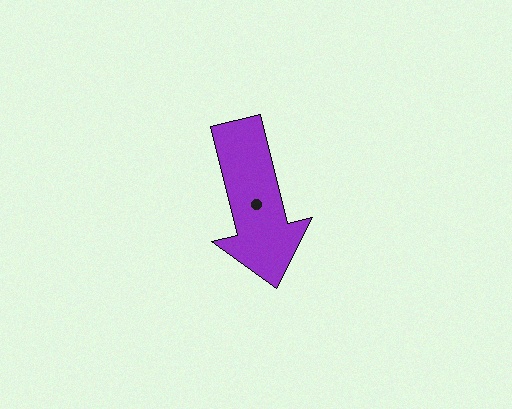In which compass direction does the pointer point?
South.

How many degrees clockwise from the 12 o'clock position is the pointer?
Approximately 166 degrees.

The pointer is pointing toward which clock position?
Roughly 6 o'clock.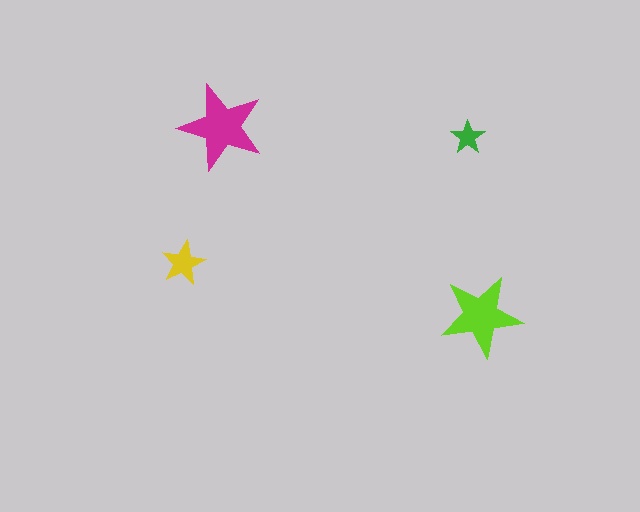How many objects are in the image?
There are 4 objects in the image.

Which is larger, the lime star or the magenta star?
The magenta one.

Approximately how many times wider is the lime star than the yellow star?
About 2 times wider.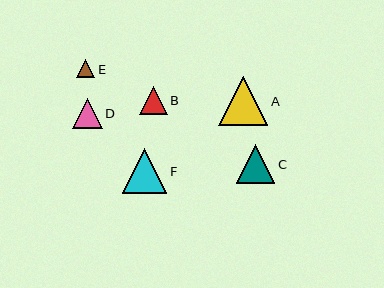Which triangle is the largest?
Triangle A is the largest with a size of approximately 49 pixels.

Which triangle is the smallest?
Triangle E is the smallest with a size of approximately 18 pixels.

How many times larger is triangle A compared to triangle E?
Triangle A is approximately 2.7 times the size of triangle E.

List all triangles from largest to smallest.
From largest to smallest: A, F, C, D, B, E.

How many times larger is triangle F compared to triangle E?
Triangle F is approximately 2.5 times the size of triangle E.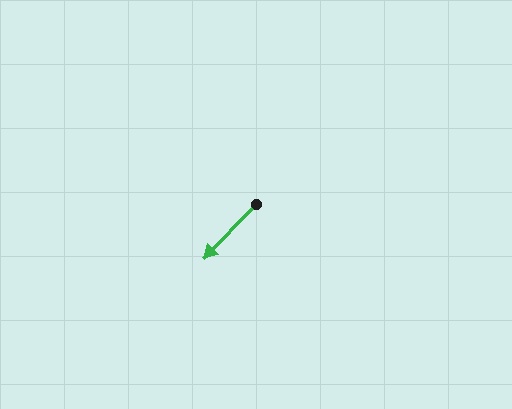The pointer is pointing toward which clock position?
Roughly 7 o'clock.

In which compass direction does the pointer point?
Southwest.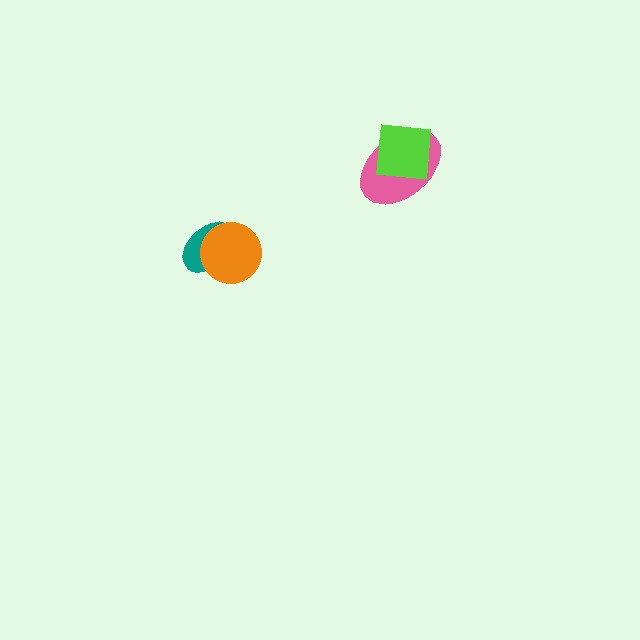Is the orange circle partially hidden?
No, no other shape covers it.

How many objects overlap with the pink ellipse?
1 object overlaps with the pink ellipse.